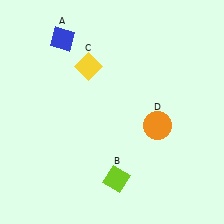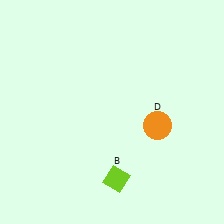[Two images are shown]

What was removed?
The yellow diamond (C), the blue diamond (A) were removed in Image 2.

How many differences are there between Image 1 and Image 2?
There are 2 differences between the two images.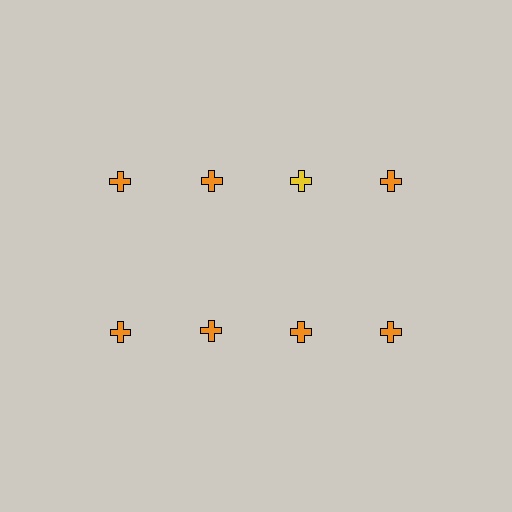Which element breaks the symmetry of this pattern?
The yellow cross in the top row, center column breaks the symmetry. All other shapes are orange crosses.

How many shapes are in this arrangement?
There are 8 shapes arranged in a grid pattern.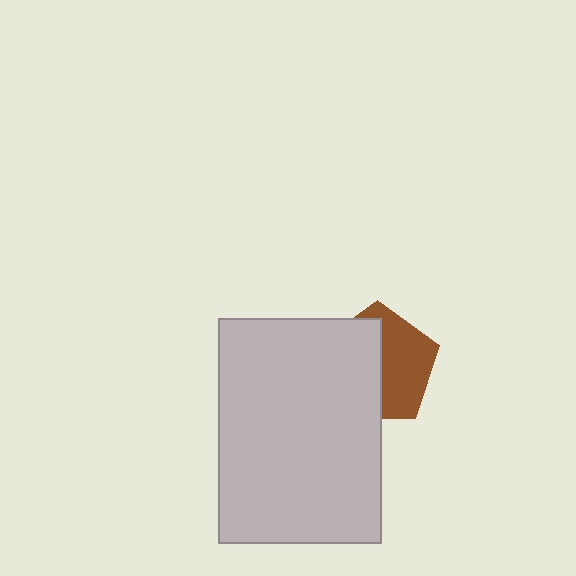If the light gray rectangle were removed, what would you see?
You would see the complete brown pentagon.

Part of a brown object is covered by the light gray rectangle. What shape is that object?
It is a pentagon.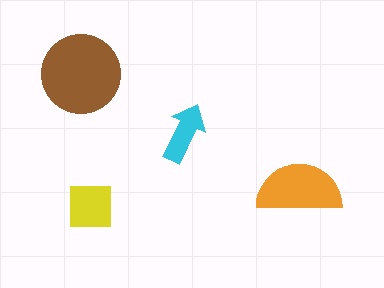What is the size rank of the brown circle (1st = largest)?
1st.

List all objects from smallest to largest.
The cyan arrow, the yellow square, the orange semicircle, the brown circle.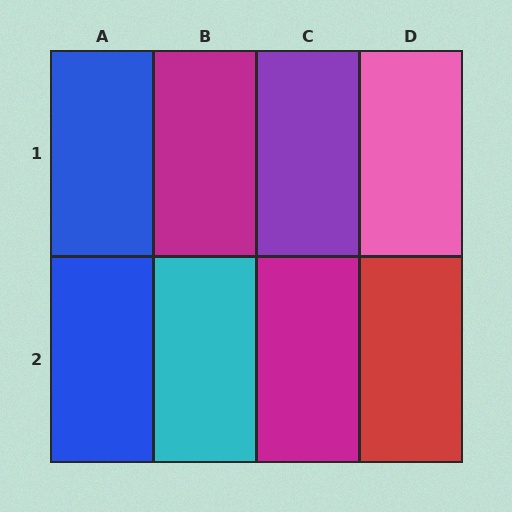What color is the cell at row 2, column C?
Magenta.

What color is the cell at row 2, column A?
Blue.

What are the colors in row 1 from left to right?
Blue, magenta, purple, pink.